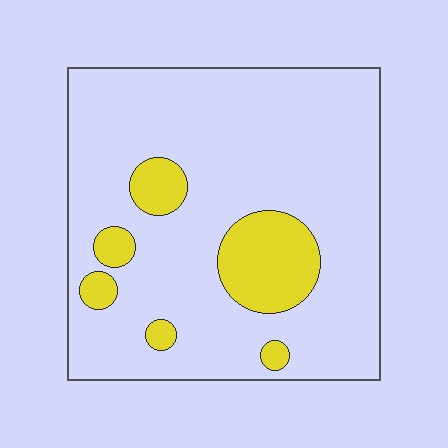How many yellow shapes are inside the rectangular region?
6.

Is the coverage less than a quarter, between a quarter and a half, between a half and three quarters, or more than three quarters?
Less than a quarter.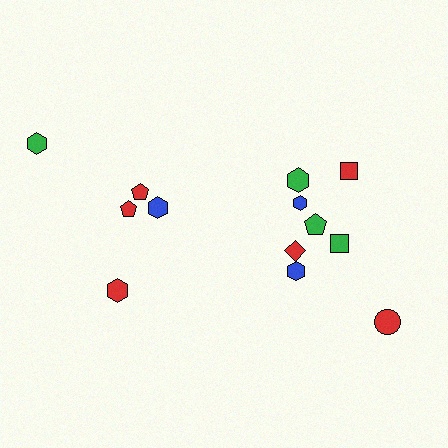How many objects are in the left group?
There are 5 objects.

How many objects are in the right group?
There are 8 objects.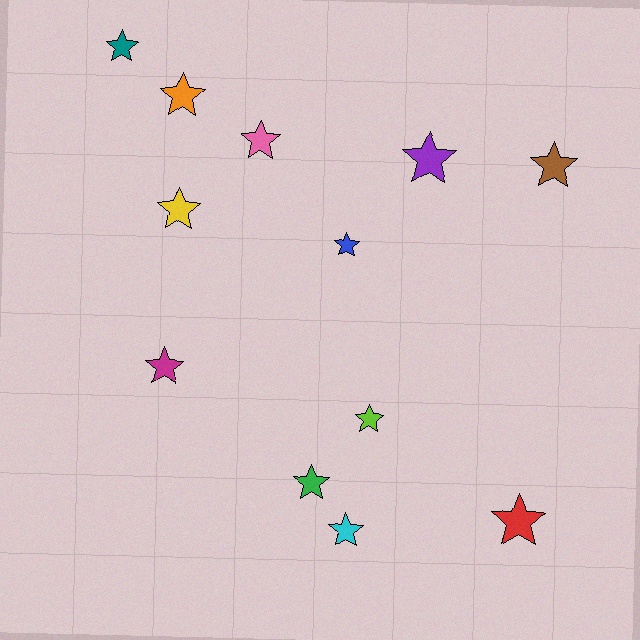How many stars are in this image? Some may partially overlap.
There are 12 stars.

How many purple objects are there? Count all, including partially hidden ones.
There is 1 purple object.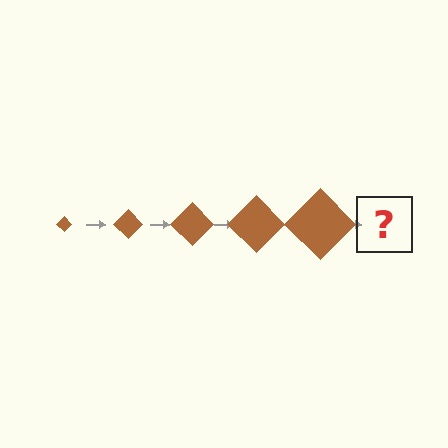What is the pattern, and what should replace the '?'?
The pattern is that the diamond gets progressively larger each step. The '?' should be a brown diamond, larger than the previous one.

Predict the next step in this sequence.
The next step is a brown diamond, larger than the previous one.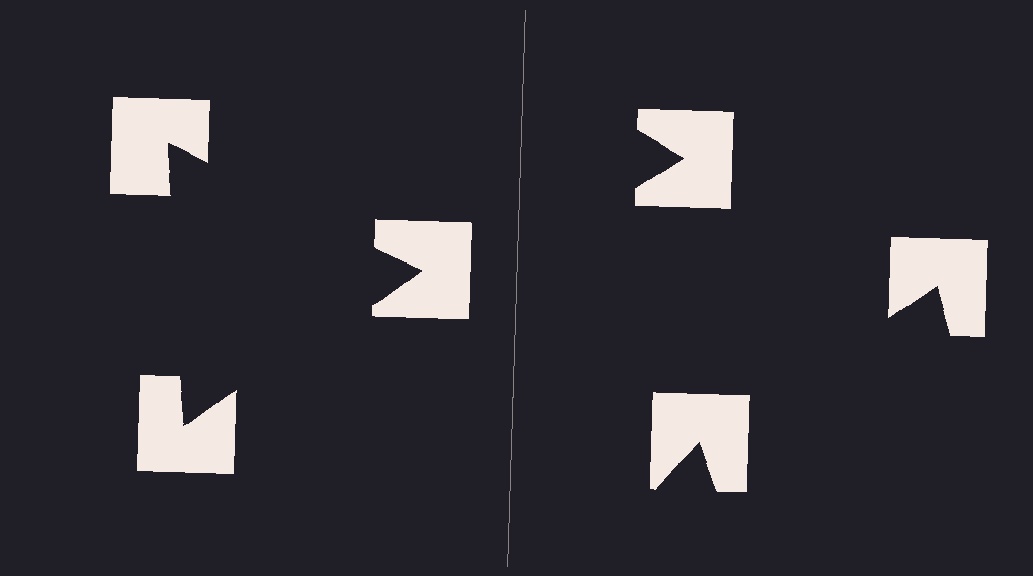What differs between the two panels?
The notched squares are positioned identically on both sides; only the wedge orientations differ. On the left they align to a triangle; on the right they are misaligned.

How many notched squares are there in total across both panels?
6 — 3 on each side.